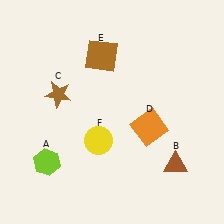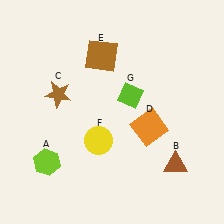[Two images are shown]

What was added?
A lime diamond (G) was added in Image 2.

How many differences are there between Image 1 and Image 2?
There is 1 difference between the two images.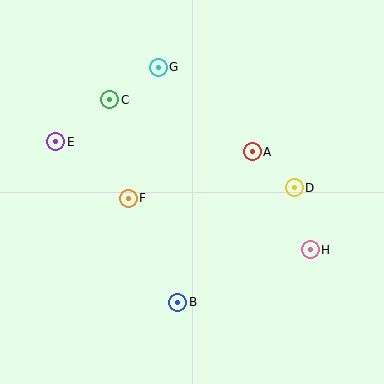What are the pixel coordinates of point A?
Point A is at (252, 152).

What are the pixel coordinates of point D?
Point D is at (294, 188).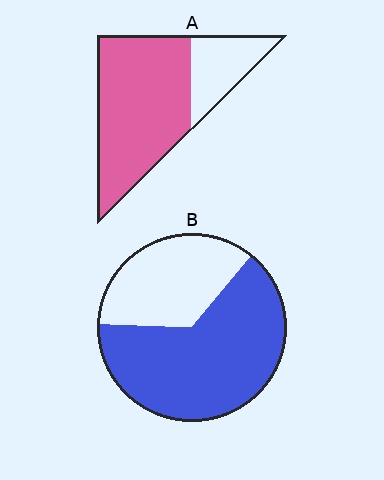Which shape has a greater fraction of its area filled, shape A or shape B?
Shape A.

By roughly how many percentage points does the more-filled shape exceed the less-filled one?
By roughly 10 percentage points (A over B).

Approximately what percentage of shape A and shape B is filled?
A is approximately 75% and B is approximately 65%.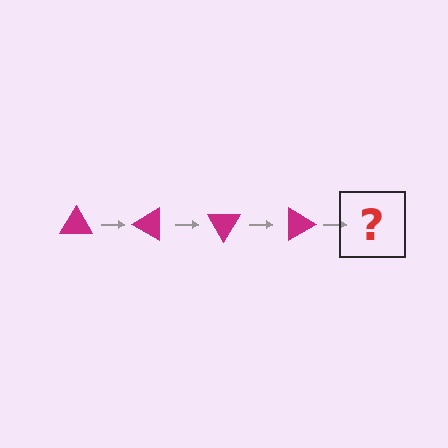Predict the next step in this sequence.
The next step is a magenta triangle rotated 120 degrees.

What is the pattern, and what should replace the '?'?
The pattern is that the triangle rotates 30 degrees each step. The '?' should be a magenta triangle rotated 120 degrees.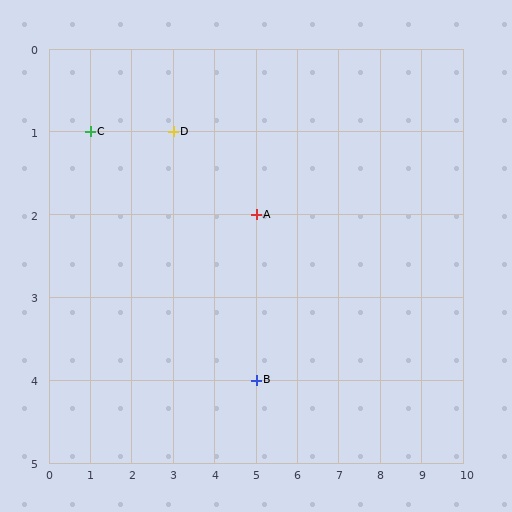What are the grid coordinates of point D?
Point D is at grid coordinates (3, 1).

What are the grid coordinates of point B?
Point B is at grid coordinates (5, 4).